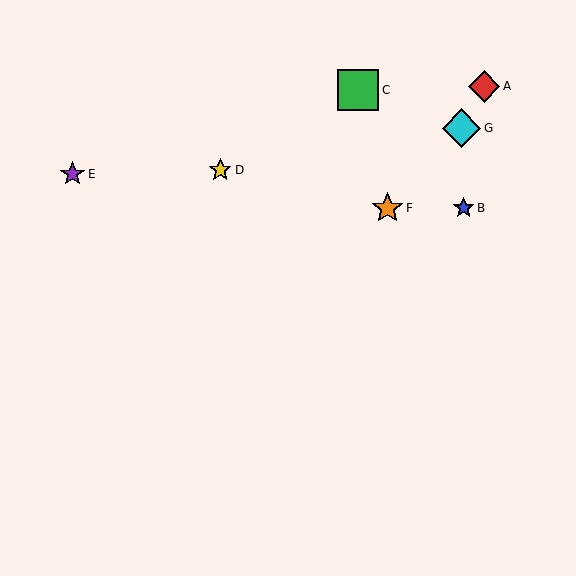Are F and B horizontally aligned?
Yes, both are at y≈208.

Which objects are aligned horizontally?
Objects B, F are aligned horizontally.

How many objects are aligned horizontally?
2 objects (B, F) are aligned horizontally.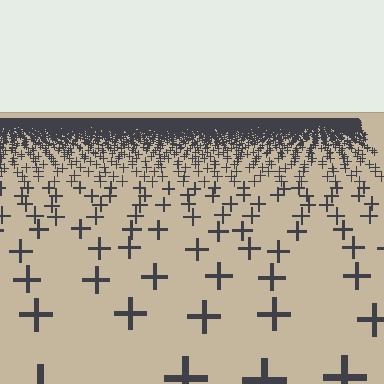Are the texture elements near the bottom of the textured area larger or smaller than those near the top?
Larger. Near the bottom, elements are closer to the viewer and appear at a bigger on-screen size.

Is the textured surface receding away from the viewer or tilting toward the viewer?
The surface is receding away from the viewer. Texture elements get smaller and denser toward the top.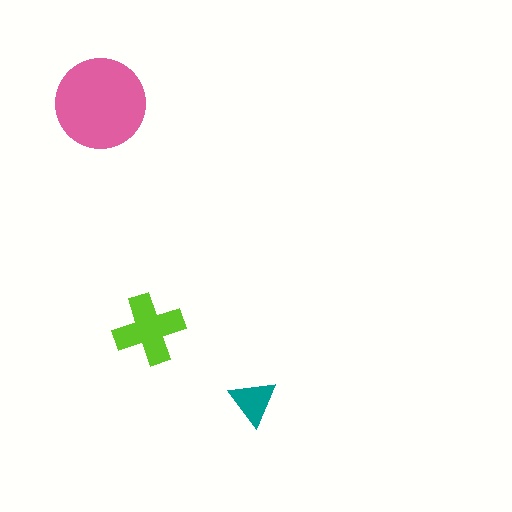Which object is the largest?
The pink circle.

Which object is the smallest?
The teal triangle.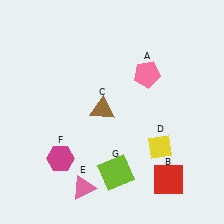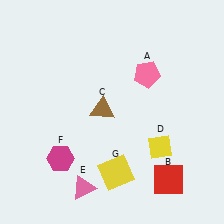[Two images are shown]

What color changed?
The square (G) changed from lime in Image 1 to yellow in Image 2.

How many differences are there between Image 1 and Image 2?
There is 1 difference between the two images.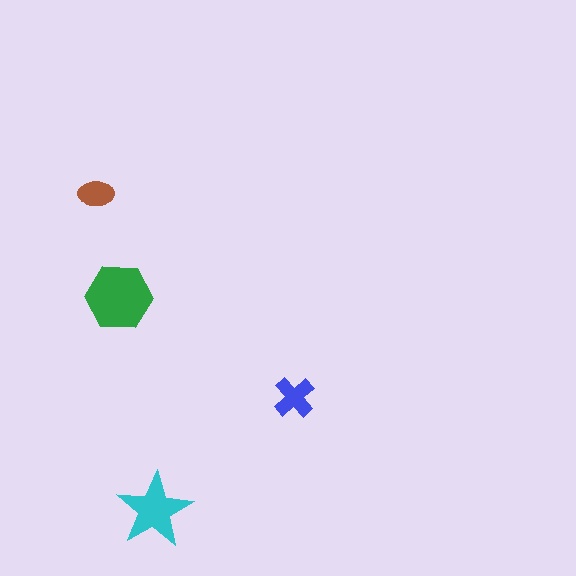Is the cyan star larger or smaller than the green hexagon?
Smaller.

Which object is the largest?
The green hexagon.